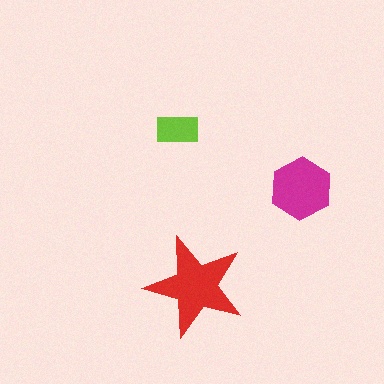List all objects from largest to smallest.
The red star, the magenta hexagon, the lime rectangle.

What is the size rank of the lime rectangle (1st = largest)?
3rd.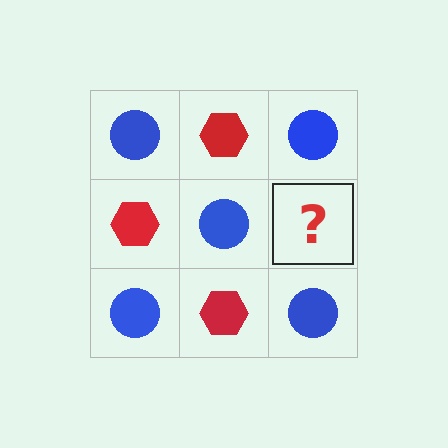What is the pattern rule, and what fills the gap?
The rule is that it alternates blue circle and red hexagon in a checkerboard pattern. The gap should be filled with a red hexagon.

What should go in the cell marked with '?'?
The missing cell should contain a red hexagon.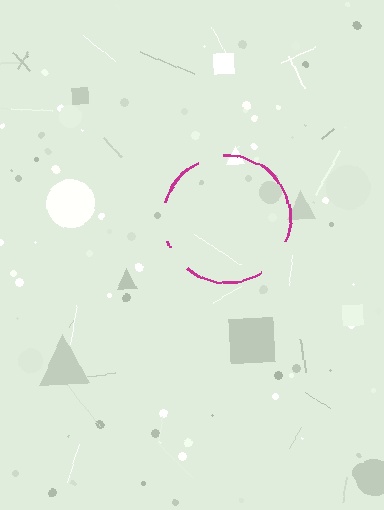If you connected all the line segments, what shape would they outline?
They would outline a circle.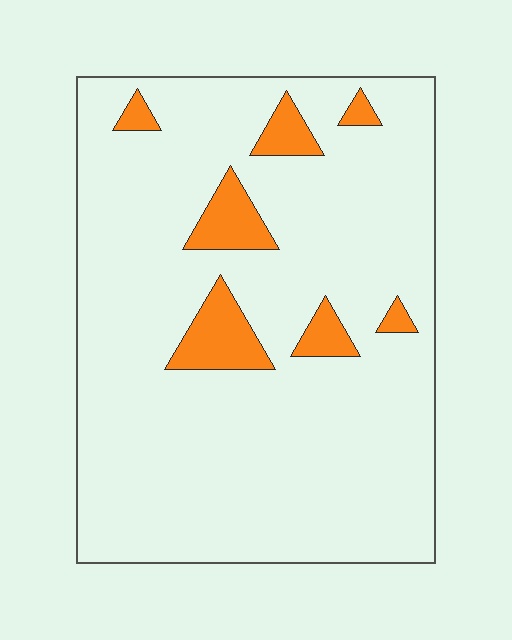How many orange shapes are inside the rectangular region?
7.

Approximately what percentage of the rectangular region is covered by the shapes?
Approximately 10%.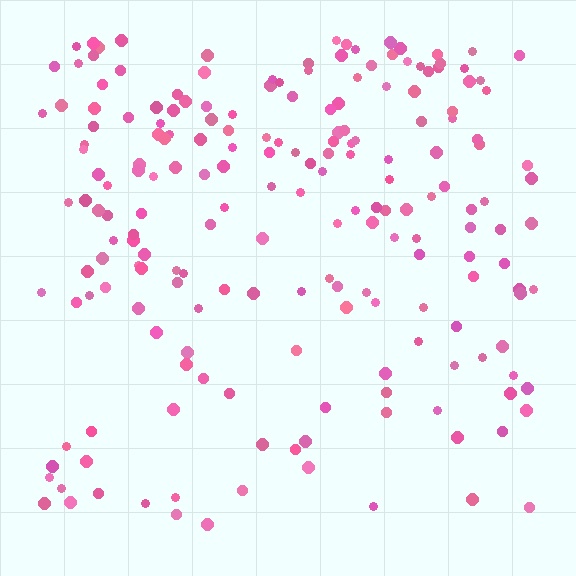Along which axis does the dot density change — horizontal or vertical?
Vertical.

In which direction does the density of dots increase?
From bottom to top, with the top side densest.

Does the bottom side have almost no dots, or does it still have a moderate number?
Still a moderate number, just noticeably fewer than the top.